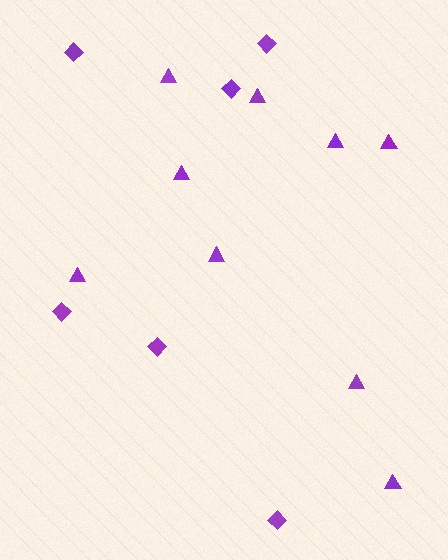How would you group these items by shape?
There are 2 groups: one group of diamonds (6) and one group of triangles (9).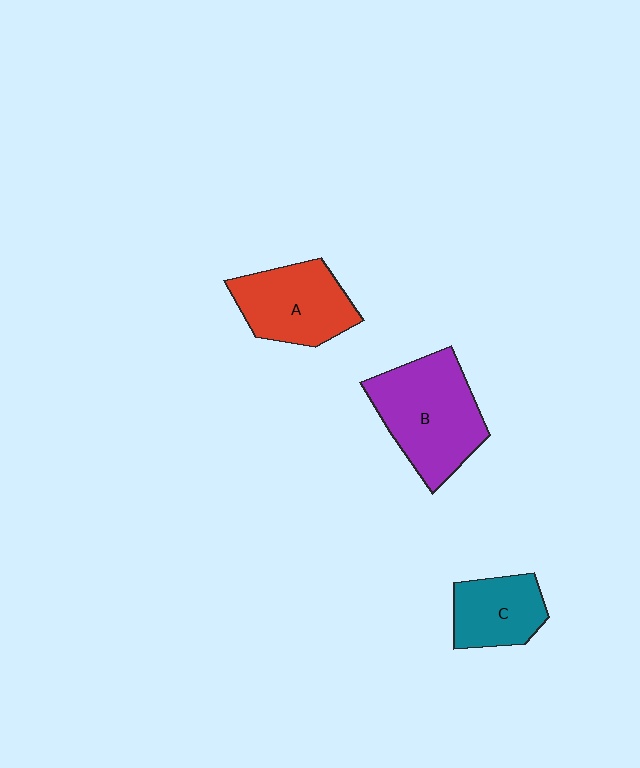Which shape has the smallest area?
Shape C (teal).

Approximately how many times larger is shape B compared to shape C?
Approximately 1.7 times.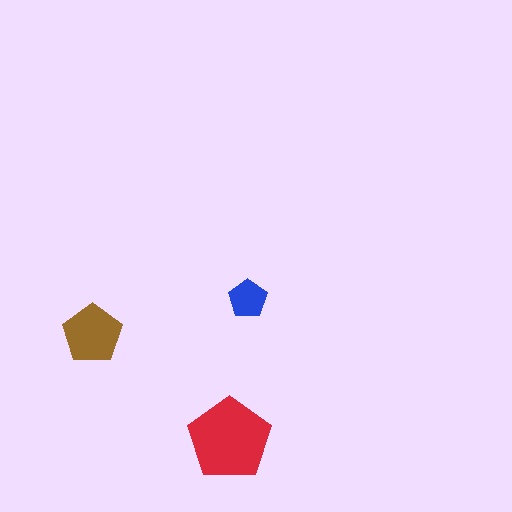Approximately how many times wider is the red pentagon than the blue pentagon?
About 2 times wider.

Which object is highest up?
The blue pentagon is topmost.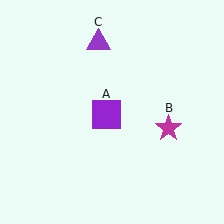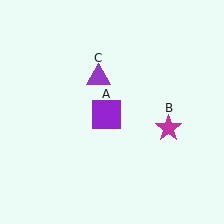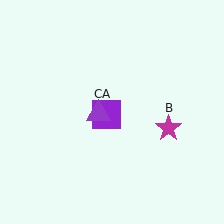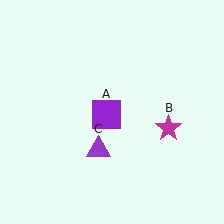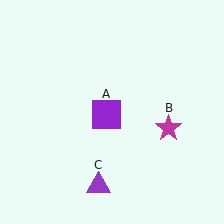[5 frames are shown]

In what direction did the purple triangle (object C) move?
The purple triangle (object C) moved down.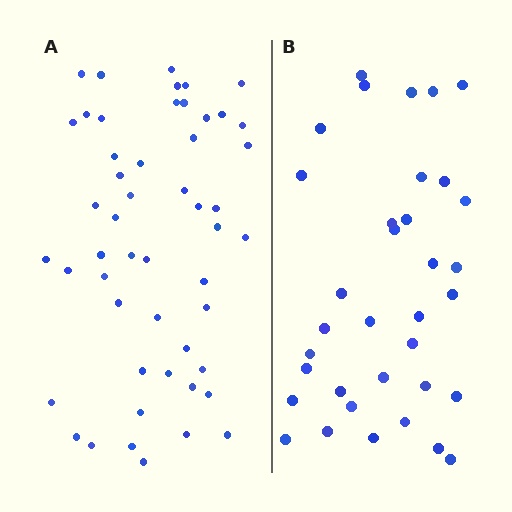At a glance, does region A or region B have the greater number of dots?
Region A (the left region) has more dots.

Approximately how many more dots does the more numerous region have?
Region A has approximately 15 more dots than region B.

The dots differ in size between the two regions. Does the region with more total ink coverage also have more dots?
No. Region B has more total ink coverage because its dots are larger, but region A actually contains more individual dots. Total area can be misleading — the number of items is what matters here.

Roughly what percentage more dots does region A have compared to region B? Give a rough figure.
About 45% more.